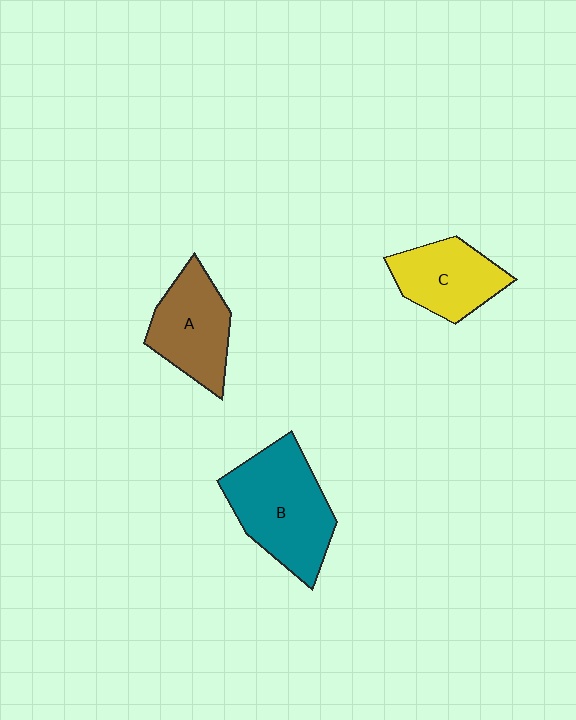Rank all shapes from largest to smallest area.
From largest to smallest: B (teal), A (brown), C (yellow).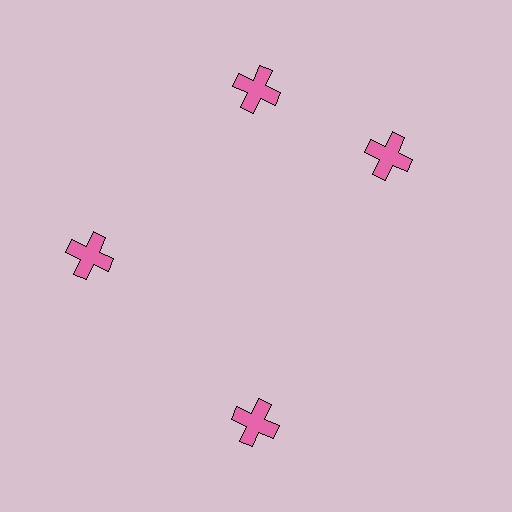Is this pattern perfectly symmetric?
No. The 4 pink crosses are arranged in a ring, but one element near the 3 o'clock position is rotated out of alignment along the ring, breaking the 4-fold rotational symmetry.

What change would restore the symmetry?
The symmetry would be restored by rotating it back into even spacing with its neighbors so that all 4 crosses sit at equal angles and equal distance from the center.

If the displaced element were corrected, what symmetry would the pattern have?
It would have 4-fold rotational symmetry — the pattern would map onto itself every 90 degrees.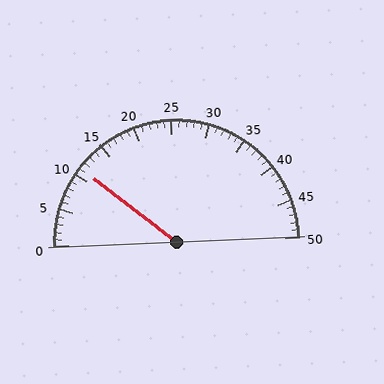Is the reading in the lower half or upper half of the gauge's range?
The reading is in the lower half of the range (0 to 50).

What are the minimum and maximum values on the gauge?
The gauge ranges from 0 to 50.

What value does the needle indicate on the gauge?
The needle indicates approximately 11.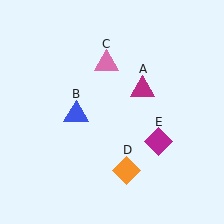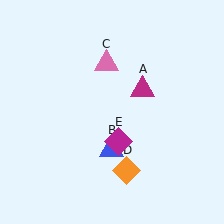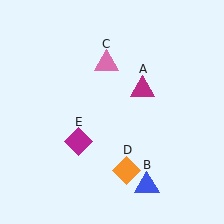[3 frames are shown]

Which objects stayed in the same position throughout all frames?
Magenta triangle (object A) and pink triangle (object C) and orange diamond (object D) remained stationary.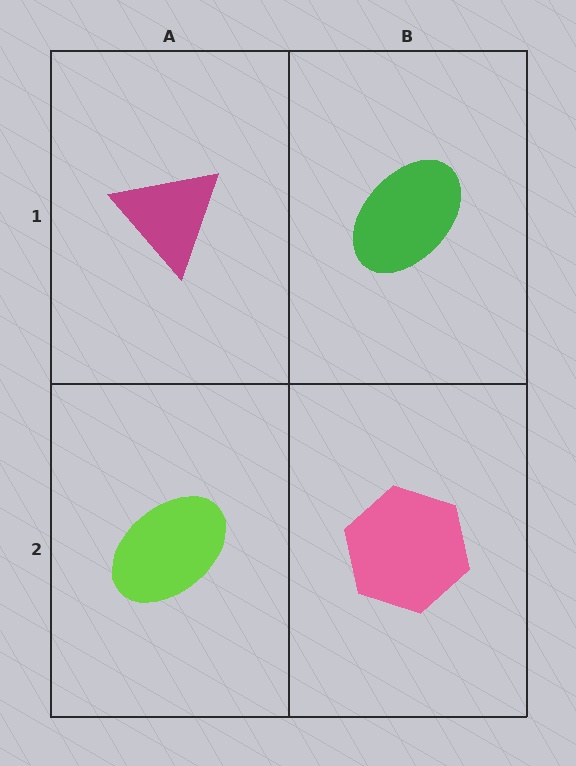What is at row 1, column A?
A magenta triangle.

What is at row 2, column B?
A pink hexagon.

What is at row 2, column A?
A lime ellipse.